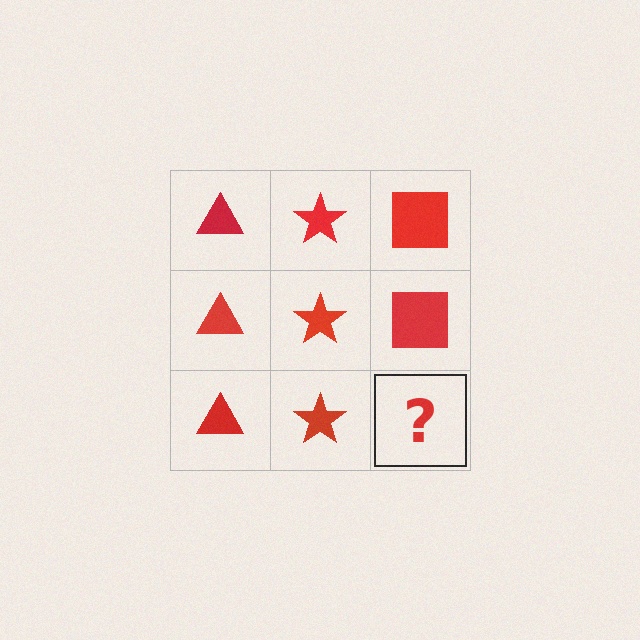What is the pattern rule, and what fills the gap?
The rule is that each column has a consistent shape. The gap should be filled with a red square.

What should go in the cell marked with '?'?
The missing cell should contain a red square.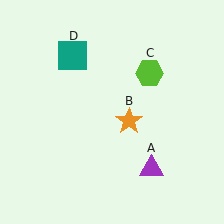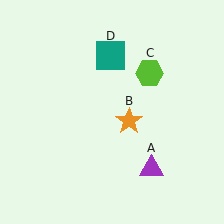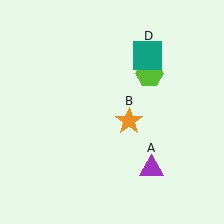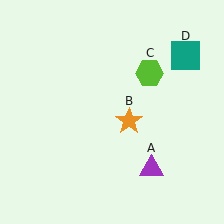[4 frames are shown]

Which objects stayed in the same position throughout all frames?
Purple triangle (object A) and orange star (object B) and lime hexagon (object C) remained stationary.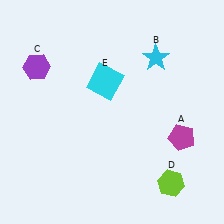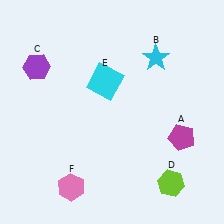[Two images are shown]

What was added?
A pink hexagon (F) was added in Image 2.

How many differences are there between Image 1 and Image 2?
There is 1 difference between the two images.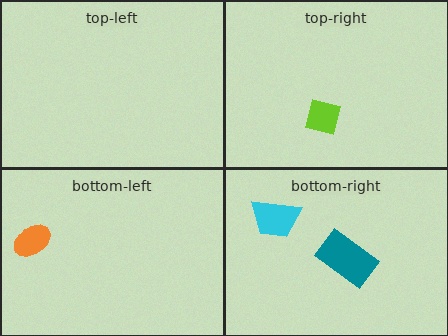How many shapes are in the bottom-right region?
2.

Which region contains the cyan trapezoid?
The bottom-right region.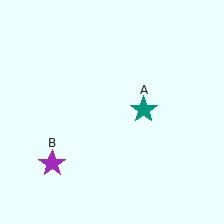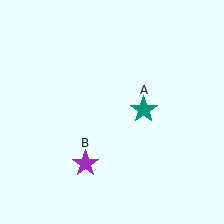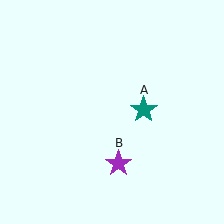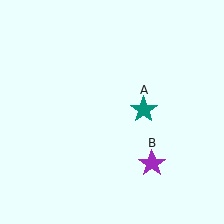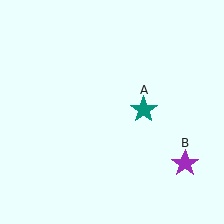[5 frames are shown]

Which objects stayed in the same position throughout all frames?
Teal star (object A) remained stationary.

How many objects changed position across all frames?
1 object changed position: purple star (object B).